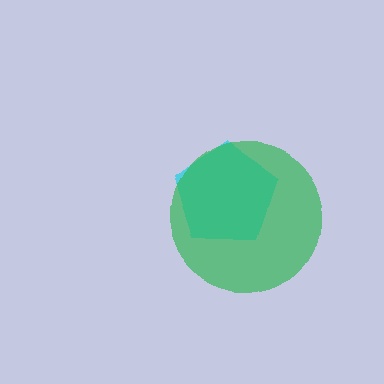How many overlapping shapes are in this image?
There are 2 overlapping shapes in the image.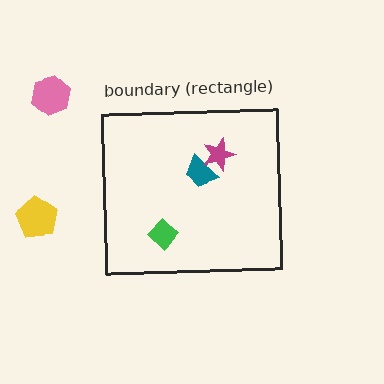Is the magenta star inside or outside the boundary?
Inside.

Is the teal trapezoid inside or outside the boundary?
Inside.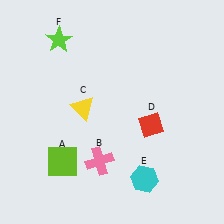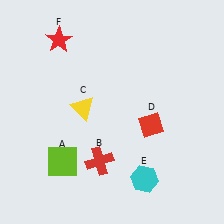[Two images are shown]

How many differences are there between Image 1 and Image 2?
There are 2 differences between the two images.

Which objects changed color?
B changed from pink to red. F changed from lime to red.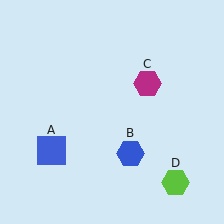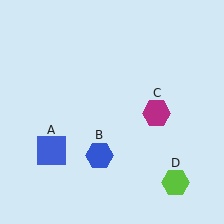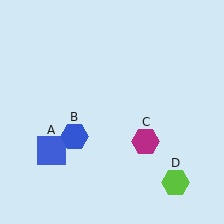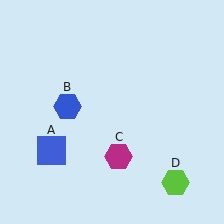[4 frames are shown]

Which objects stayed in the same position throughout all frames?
Blue square (object A) and lime hexagon (object D) remained stationary.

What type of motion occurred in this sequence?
The blue hexagon (object B), magenta hexagon (object C) rotated clockwise around the center of the scene.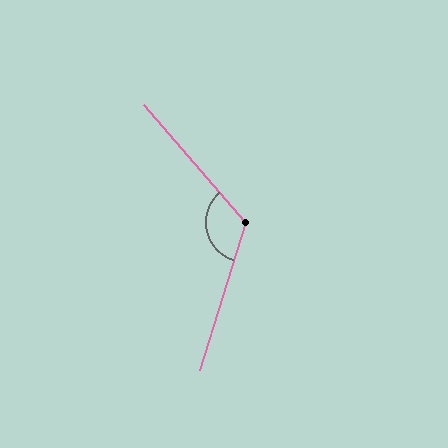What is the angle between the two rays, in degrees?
Approximately 122 degrees.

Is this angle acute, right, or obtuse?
It is obtuse.